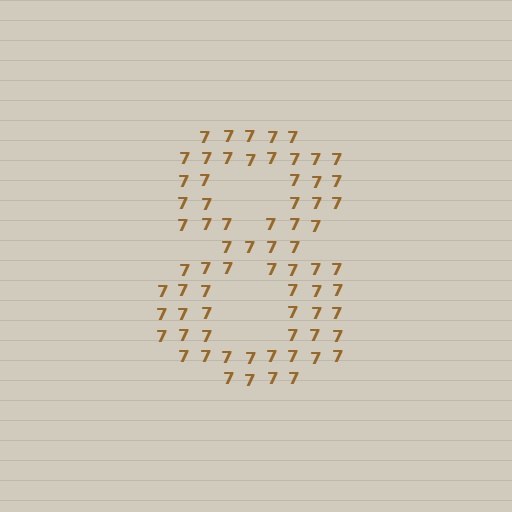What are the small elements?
The small elements are digit 7's.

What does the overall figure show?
The overall figure shows the digit 8.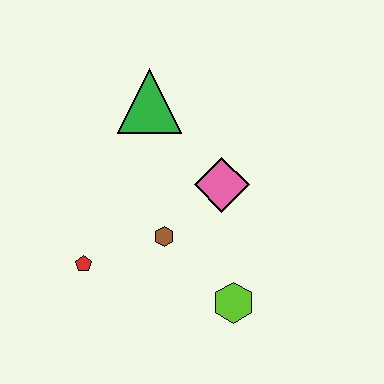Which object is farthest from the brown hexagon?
The green triangle is farthest from the brown hexagon.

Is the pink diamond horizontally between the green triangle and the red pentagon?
No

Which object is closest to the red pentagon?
The brown hexagon is closest to the red pentagon.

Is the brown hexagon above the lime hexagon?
Yes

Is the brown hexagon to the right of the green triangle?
Yes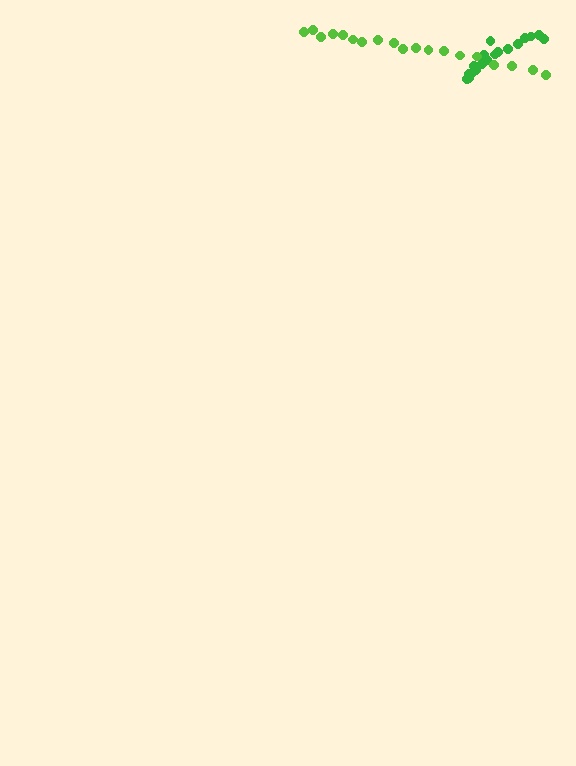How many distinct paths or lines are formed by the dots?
There are 2 distinct paths.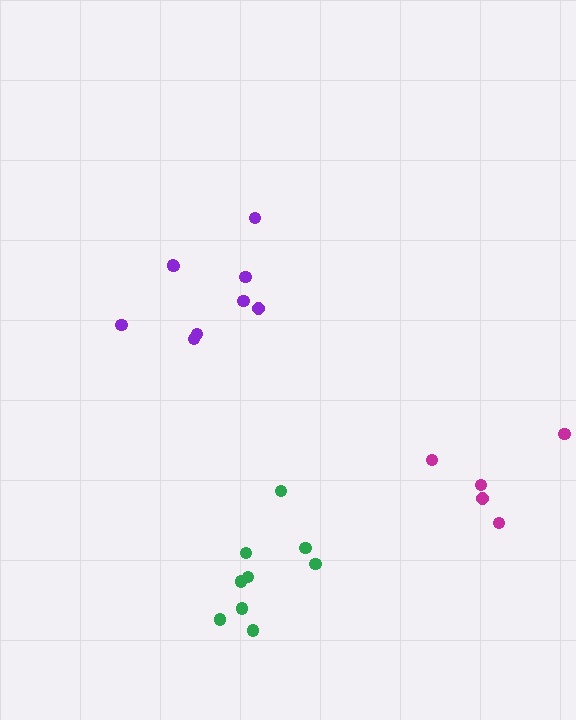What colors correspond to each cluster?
The clusters are colored: purple, magenta, green.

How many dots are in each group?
Group 1: 9 dots, Group 2: 5 dots, Group 3: 9 dots (23 total).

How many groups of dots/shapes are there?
There are 3 groups.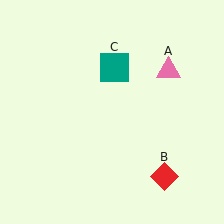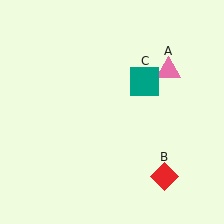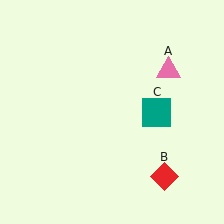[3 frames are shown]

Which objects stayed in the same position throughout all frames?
Pink triangle (object A) and red diamond (object B) remained stationary.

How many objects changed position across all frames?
1 object changed position: teal square (object C).